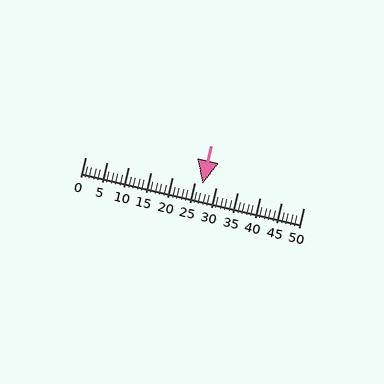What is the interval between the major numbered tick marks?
The major tick marks are spaced 5 units apart.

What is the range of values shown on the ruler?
The ruler shows values from 0 to 50.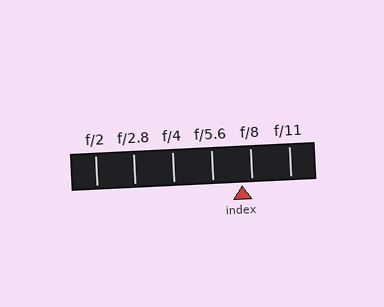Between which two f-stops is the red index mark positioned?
The index mark is between f/5.6 and f/8.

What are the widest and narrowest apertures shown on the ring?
The widest aperture shown is f/2 and the narrowest is f/11.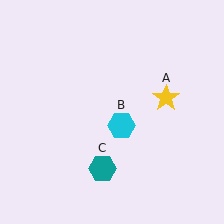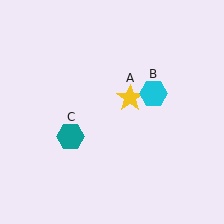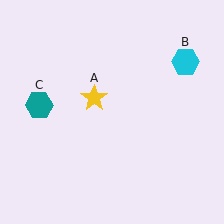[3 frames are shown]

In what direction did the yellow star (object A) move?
The yellow star (object A) moved left.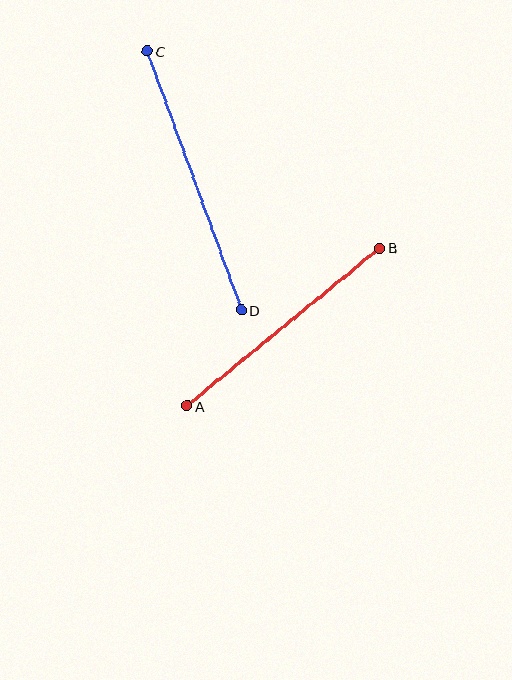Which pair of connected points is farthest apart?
Points C and D are farthest apart.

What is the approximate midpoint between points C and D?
The midpoint is at approximately (194, 181) pixels.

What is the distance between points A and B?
The distance is approximately 249 pixels.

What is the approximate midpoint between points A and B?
The midpoint is at approximately (283, 327) pixels.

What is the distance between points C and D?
The distance is approximately 275 pixels.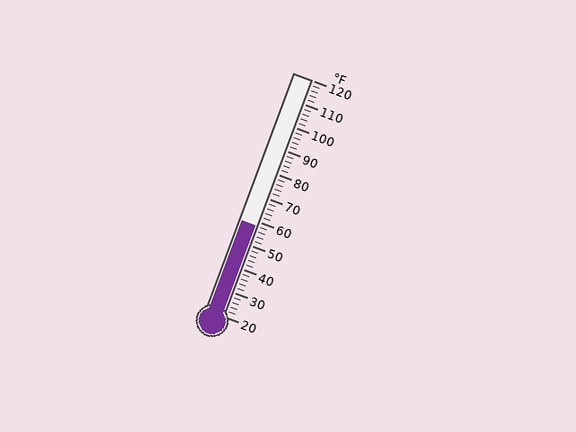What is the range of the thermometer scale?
The thermometer scale ranges from 20°F to 120°F.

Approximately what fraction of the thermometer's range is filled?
The thermometer is filled to approximately 40% of its range.